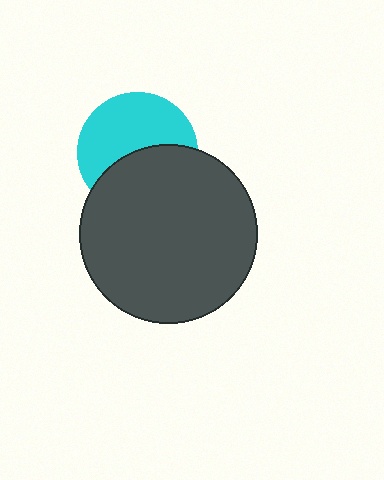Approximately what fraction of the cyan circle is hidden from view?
Roughly 45% of the cyan circle is hidden behind the dark gray circle.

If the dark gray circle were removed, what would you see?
You would see the complete cyan circle.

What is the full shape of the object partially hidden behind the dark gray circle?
The partially hidden object is a cyan circle.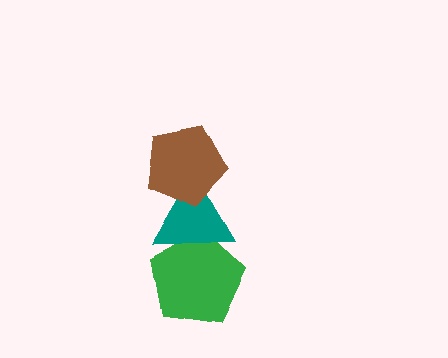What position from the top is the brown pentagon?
The brown pentagon is 1st from the top.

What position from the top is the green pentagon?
The green pentagon is 3rd from the top.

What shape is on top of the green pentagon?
The teal triangle is on top of the green pentagon.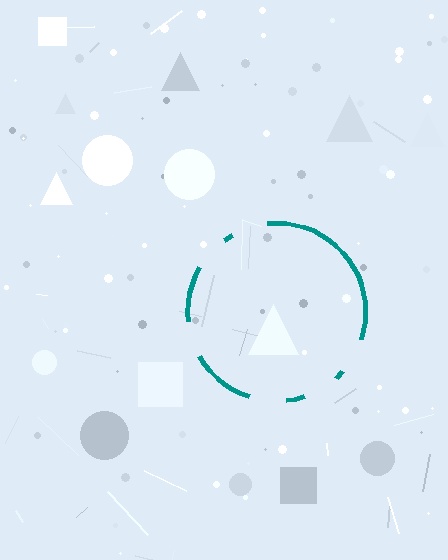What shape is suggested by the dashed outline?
The dashed outline suggests a circle.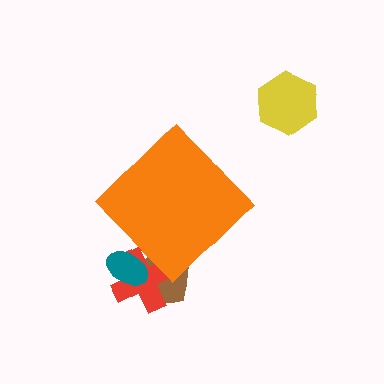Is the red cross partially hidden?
Yes, the red cross is partially hidden behind the orange diamond.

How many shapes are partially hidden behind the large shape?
3 shapes are partially hidden.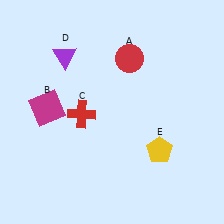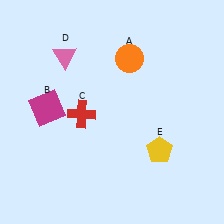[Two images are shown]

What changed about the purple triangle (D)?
In Image 1, D is purple. In Image 2, it changed to pink.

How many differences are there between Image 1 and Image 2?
There are 2 differences between the two images.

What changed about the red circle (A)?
In Image 1, A is red. In Image 2, it changed to orange.